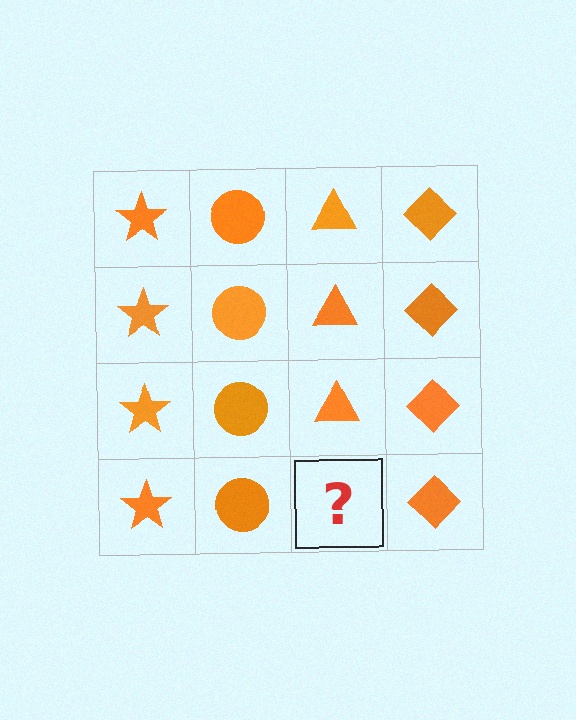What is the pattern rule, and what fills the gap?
The rule is that each column has a consistent shape. The gap should be filled with an orange triangle.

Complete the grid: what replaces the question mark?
The question mark should be replaced with an orange triangle.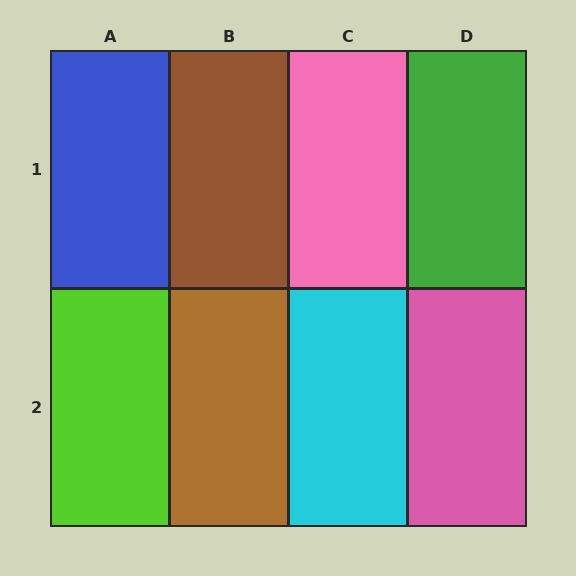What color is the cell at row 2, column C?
Cyan.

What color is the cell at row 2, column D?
Pink.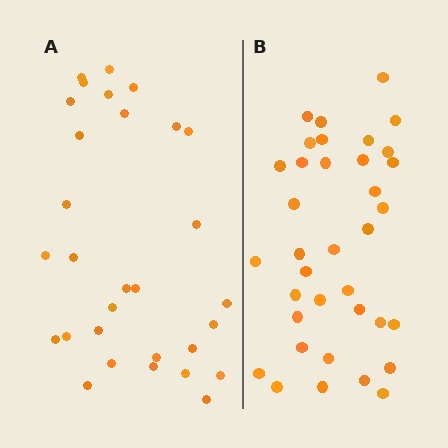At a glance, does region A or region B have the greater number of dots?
Region B (the right region) has more dots.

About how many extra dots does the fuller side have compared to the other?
Region B has about 6 more dots than region A.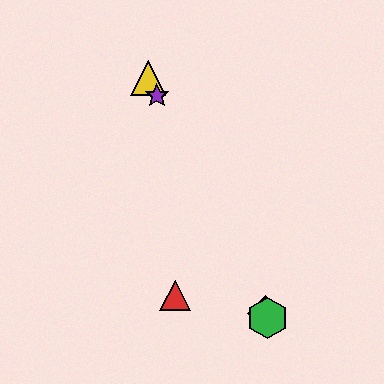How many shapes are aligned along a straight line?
4 shapes (the blue diamond, the green hexagon, the yellow triangle, the purple star) are aligned along a straight line.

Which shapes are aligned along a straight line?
The blue diamond, the green hexagon, the yellow triangle, the purple star are aligned along a straight line.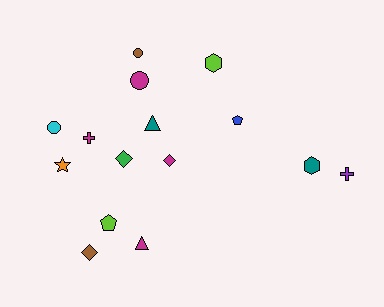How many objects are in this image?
There are 15 objects.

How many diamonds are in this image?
There are 3 diamonds.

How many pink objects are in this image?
There are no pink objects.